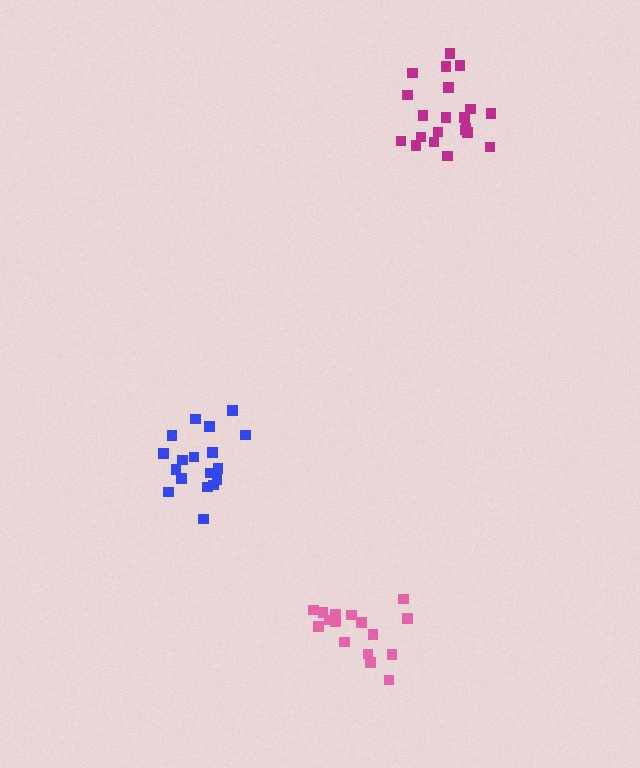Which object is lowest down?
The pink cluster is bottommost.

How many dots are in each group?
Group 1: 21 dots, Group 2: 16 dots, Group 3: 18 dots (55 total).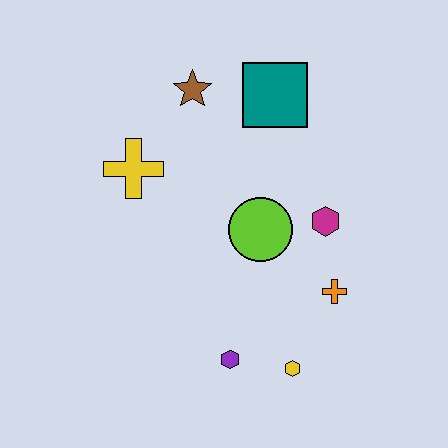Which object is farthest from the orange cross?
The brown star is farthest from the orange cross.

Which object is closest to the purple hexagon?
The yellow hexagon is closest to the purple hexagon.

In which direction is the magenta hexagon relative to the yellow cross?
The magenta hexagon is to the right of the yellow cross.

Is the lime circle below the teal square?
Yes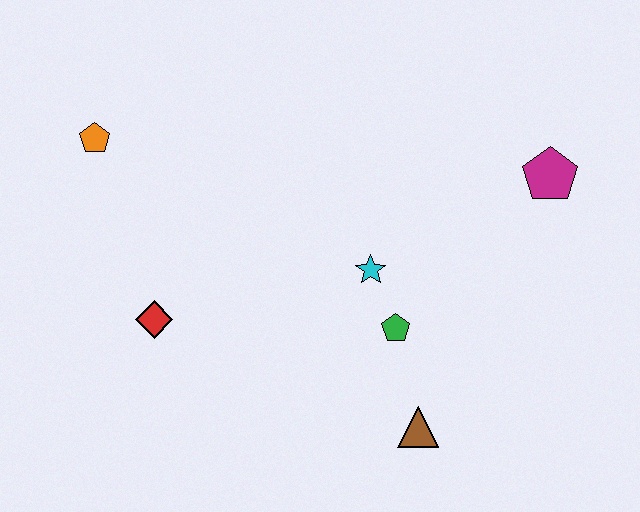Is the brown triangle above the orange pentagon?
No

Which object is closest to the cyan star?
The green pentagon is closest to the cyan star.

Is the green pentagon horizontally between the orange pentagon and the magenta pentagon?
Yes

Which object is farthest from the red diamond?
The magenta pentagon is farthest from the red diamond.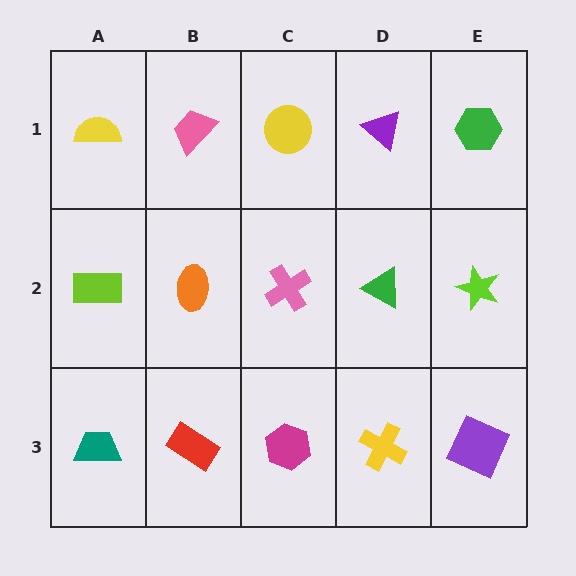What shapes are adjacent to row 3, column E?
A lime star (row 2, column E), a yellow cross (row 3, column D).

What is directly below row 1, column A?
A lime rectangle.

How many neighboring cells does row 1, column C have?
3.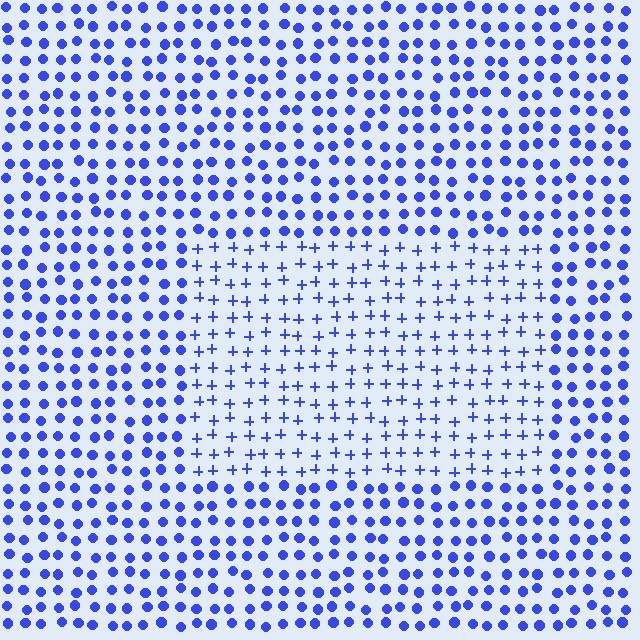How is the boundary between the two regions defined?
The boundary is defined by a change in element shape: plus signs inside vs. circles outside. All elements share the same color and spacing.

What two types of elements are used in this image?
The image uses plus signs inside the rectangle region and circles outside it.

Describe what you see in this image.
The image is filled with small blue elements arranged in a uniform grid. A rectangle-shaped region contains plus signs, while the surrounding area contains circles. The boundary is defined purely by the change in element shape.